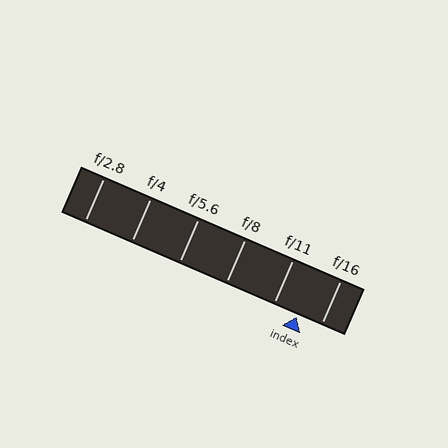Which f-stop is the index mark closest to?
The index mark is closest to f/16.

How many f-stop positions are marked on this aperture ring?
There are 6 f-stop positions marked.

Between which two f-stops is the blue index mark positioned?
The index mark is between f/11 and f/16.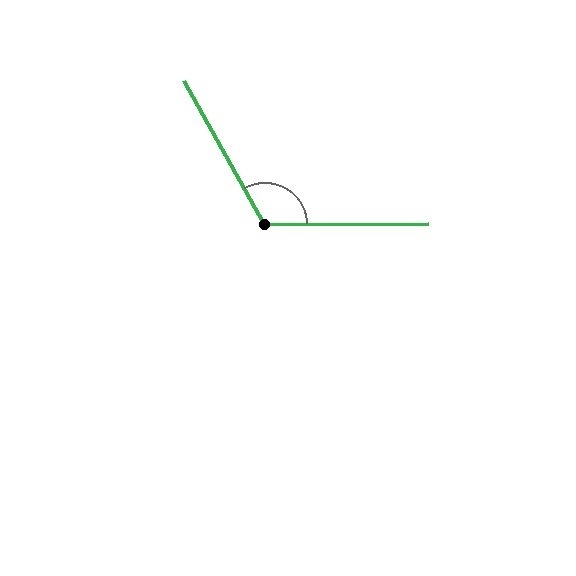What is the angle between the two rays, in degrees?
Approximately 119 degrees.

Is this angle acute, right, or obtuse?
It is obtuse.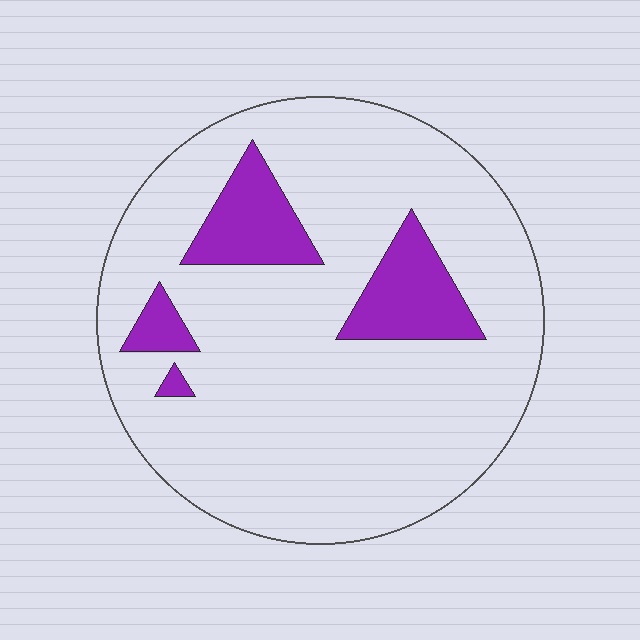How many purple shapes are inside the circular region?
4.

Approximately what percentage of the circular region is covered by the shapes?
Approximately 15%.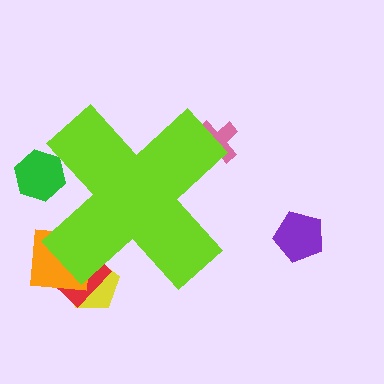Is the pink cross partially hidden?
Yes, the pink cross is partially hidden behind the lime cross.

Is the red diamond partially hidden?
Yes, the red diamond is partially hidden behind the lime cross.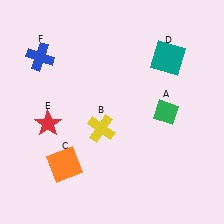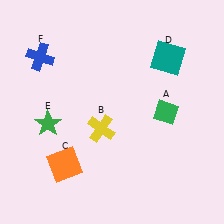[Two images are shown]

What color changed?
The star (E) changed from red in Image 1 to green in Image 2.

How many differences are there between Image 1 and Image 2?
There is 1 difference between the two images.